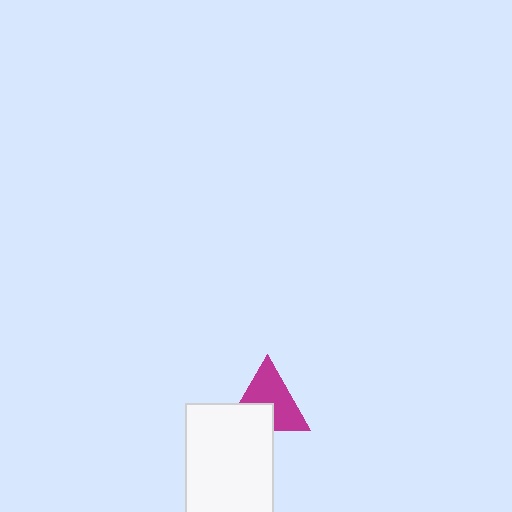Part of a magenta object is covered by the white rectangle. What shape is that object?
It is a triangle.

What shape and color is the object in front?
The object in front is a white rectangle.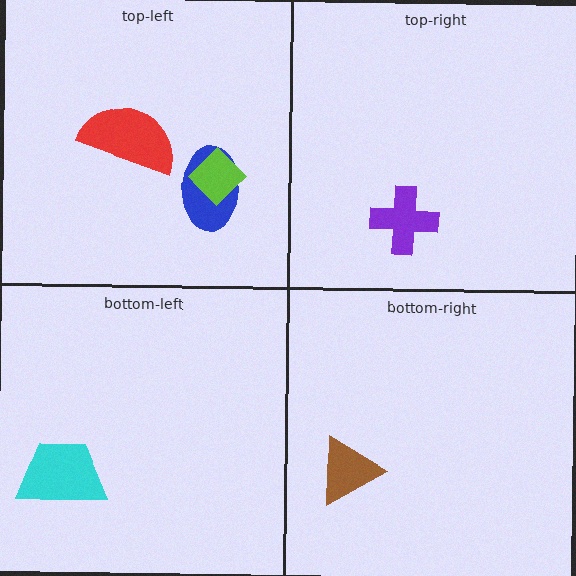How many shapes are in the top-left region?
3.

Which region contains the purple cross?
The top-right region.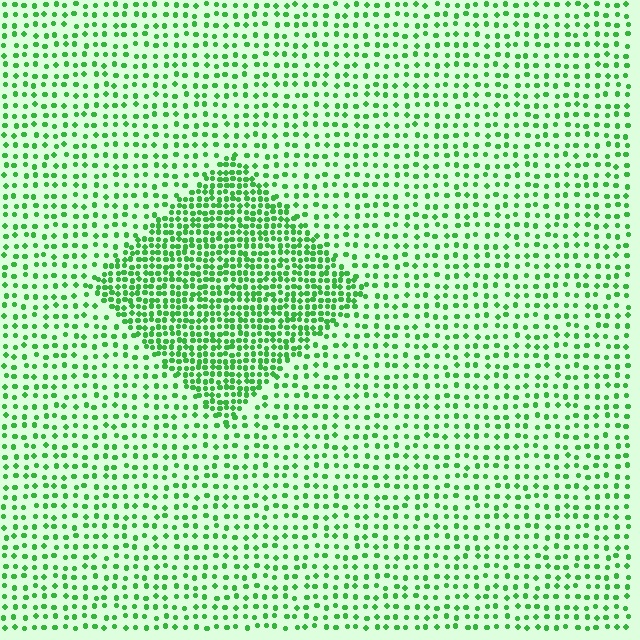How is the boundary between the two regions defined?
The boundary is defined by a change in element density (approximately 2.2x ratio). All elements are the same color, size, and shape.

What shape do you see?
I see a diamond.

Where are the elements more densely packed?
The elements are more densely packed inside the diamond boundary.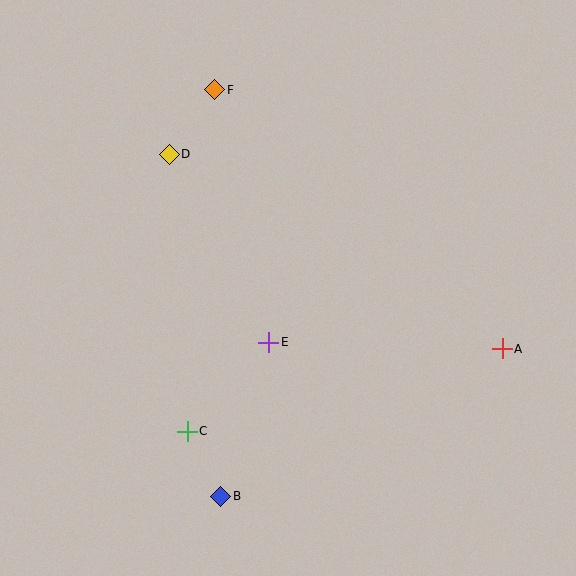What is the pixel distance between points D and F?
The distance between D and F is 79 pixels.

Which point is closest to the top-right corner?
Point A is closest to the top-right corner.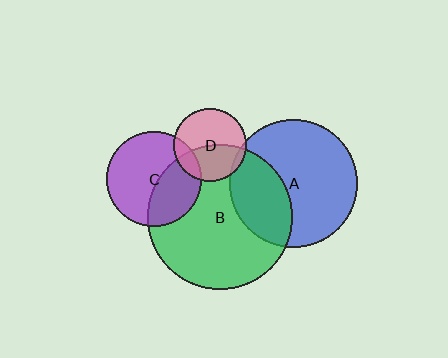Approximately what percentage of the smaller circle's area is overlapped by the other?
Approximately 45%.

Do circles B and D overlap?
Yes.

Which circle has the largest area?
Circle B (green).